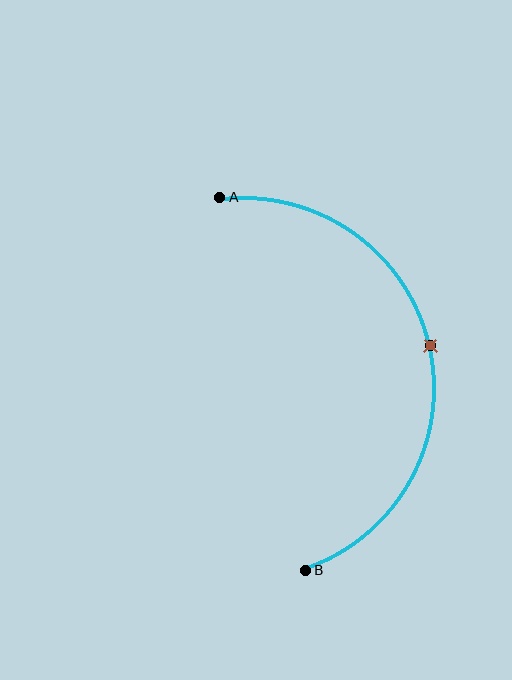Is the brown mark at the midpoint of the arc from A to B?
Yes. The brown mark lies on the arc at equal arc-length from both A and B — it is the arc midpoint.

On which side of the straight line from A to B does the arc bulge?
The arc bulges to the right of the straight line connecting A and B.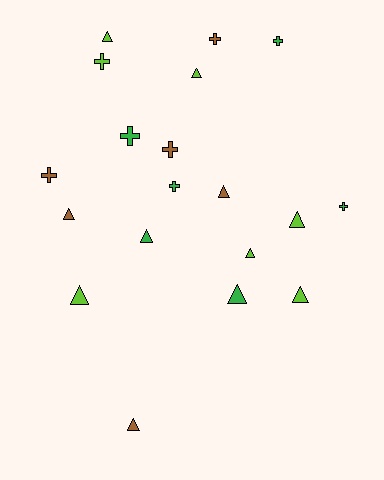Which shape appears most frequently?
Triangle, with 11 objects.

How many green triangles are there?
There are 2 green triangles.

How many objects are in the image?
There are 19 objects.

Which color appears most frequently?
Lime, with 7 objects.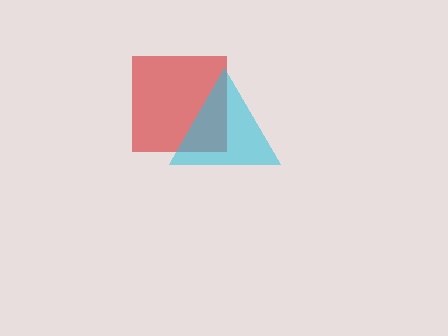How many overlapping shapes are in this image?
There are 2 overlapping shapes in the image.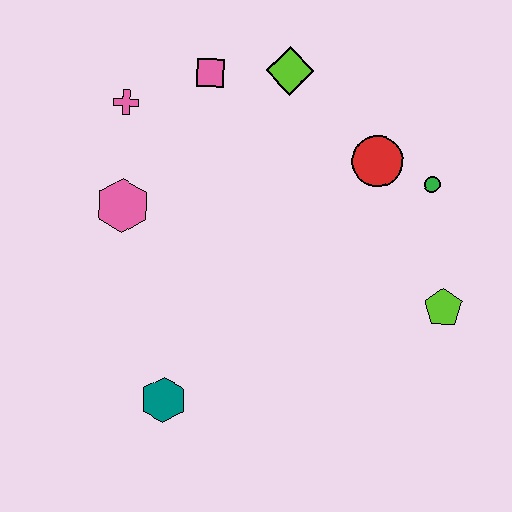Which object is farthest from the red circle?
The teal hexagon is farthest from the red circle.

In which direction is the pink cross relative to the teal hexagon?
The pink cross is above the teal hexagon.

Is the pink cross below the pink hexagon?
No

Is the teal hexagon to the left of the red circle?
Yes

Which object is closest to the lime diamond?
The pink square is closest to the lime diamond.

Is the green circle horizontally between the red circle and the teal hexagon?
No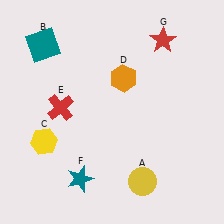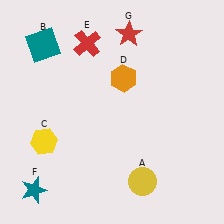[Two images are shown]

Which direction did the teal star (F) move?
The teal star (F) moved left.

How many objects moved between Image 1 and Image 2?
3 objects moved between the two images.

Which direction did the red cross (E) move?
The red cross (E) moved up.